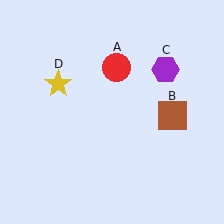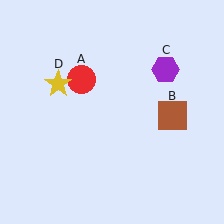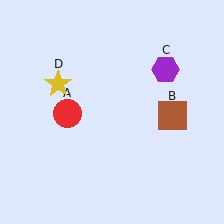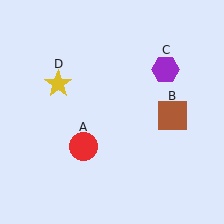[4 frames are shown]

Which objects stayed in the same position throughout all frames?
Brown square (object B) and purple hexagon (object C) and yellow star (object D) remained stationary.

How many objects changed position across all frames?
1 object changed position: red circle (object A).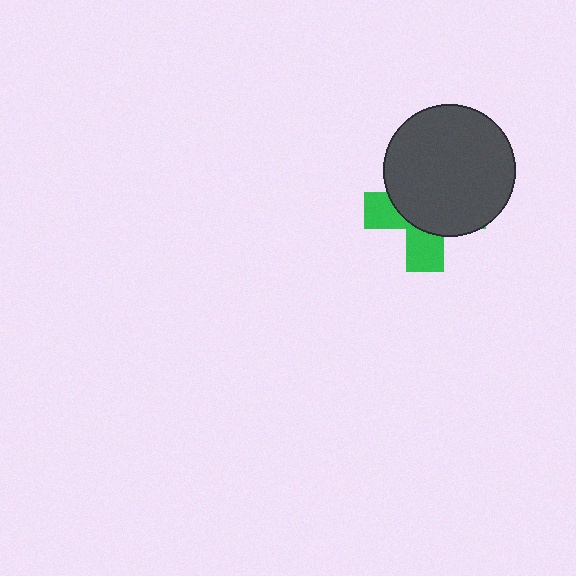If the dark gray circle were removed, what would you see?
You would see the complete green cross.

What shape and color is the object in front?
The object in front is a dark gray circle.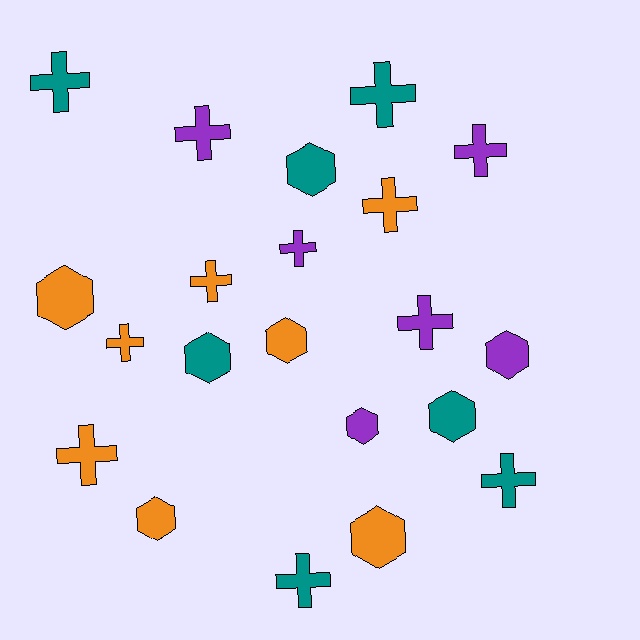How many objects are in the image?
There are 21 objects.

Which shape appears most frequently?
Cross, with 12 objects.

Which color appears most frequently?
Orange, with 8 objects.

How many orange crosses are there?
There are 4 orange crosses.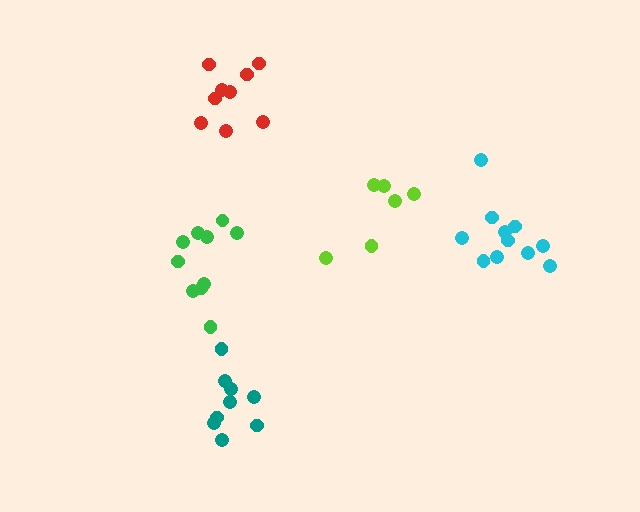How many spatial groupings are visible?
There are 5 spatial groupings.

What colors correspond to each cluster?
The clusters are colored: cyan, green, teal, lime, red.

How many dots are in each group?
Group 1: 11 dots, Group 2: 10 dots, Group 3: 9 dots, Group 4: 6 dots, Group 5: 9 dots (45 total).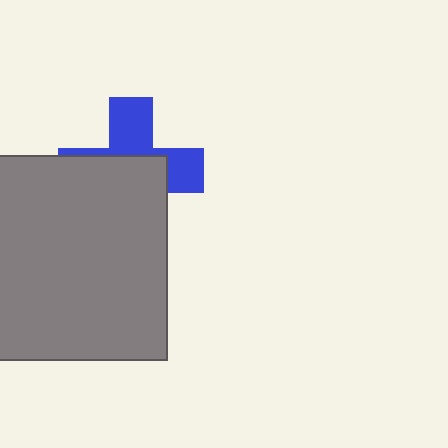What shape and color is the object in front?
The object in front is a gray square.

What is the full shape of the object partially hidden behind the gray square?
The partially hidden object is a blue cross.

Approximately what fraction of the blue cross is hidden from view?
Roughly 57% of the blue cross is hidden behind the gray square.